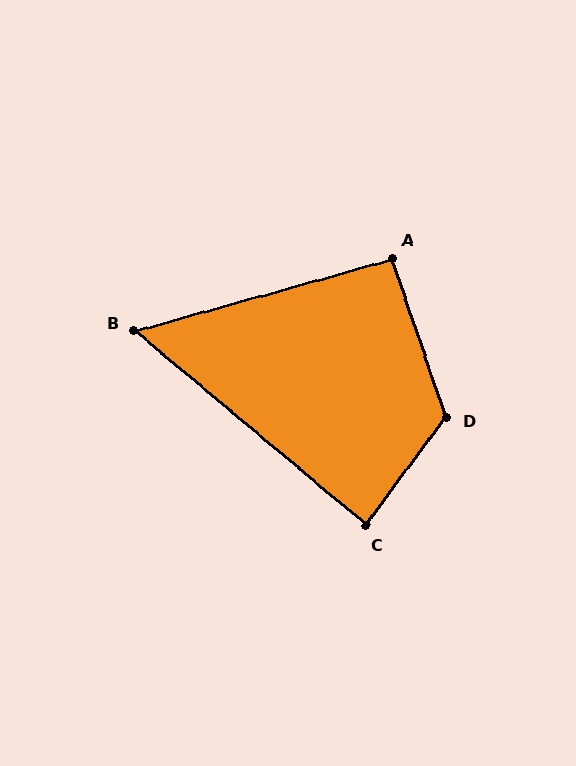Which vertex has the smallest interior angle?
B, at approximately 56 degrees.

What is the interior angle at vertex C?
Approximately 87 degrees (approximately right).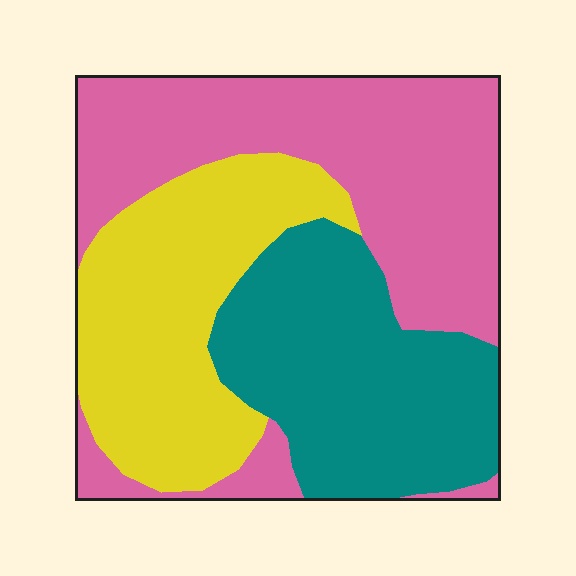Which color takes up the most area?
Pink, at roughly 40%.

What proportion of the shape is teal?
Teal covers around 30% of the shape.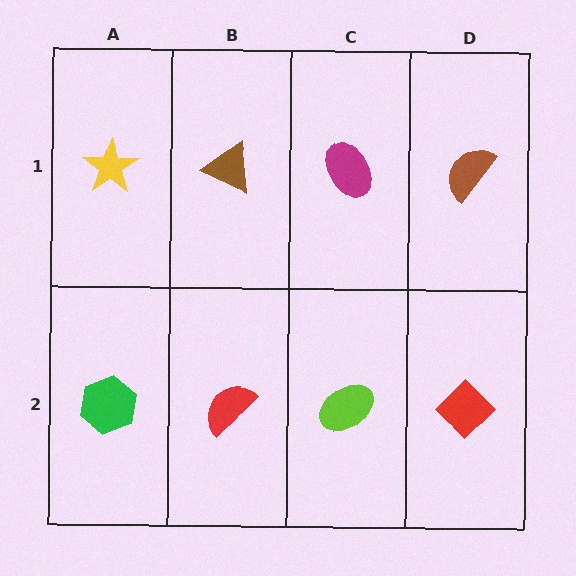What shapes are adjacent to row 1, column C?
A lime ellipse (row 2, column C), a brown triangle (row 1, column B), a brown semicircle (row 1, column D).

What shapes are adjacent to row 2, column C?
A magenta ellipse (row 1, column C), a red semicircle (row 2, column B), a red diamond (row 2, column D).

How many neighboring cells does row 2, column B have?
3.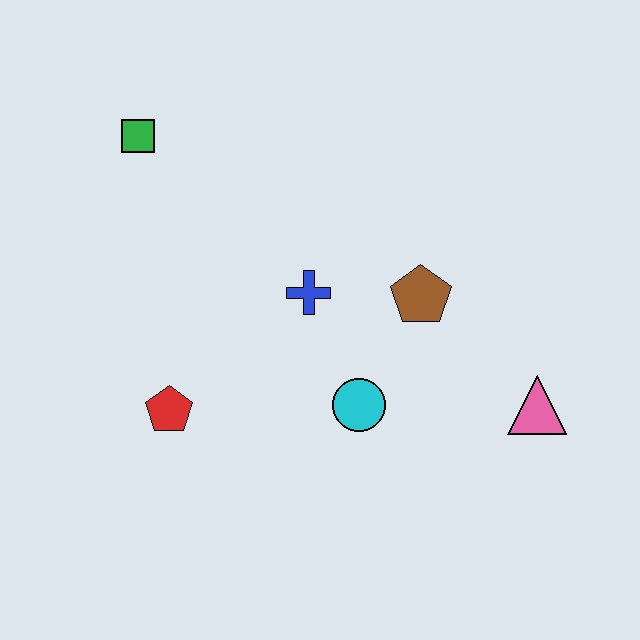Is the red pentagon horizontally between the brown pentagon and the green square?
Yes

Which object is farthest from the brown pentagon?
The green square is farthest from the brown pentagon.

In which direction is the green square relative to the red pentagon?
The green square is above the red pentagon.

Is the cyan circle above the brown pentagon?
No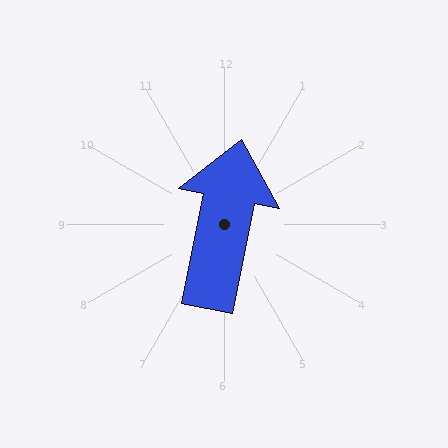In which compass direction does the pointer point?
North.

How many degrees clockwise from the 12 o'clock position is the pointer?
Approximately 11 degrees.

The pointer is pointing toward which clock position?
Roughly 12 o'clock.